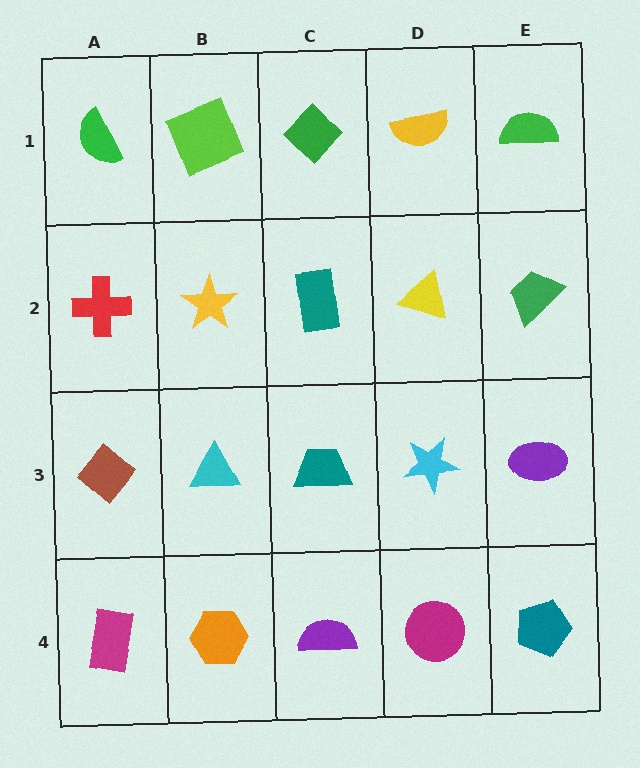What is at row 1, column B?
A lime square.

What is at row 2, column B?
A yellow star.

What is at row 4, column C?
A purple semicircle.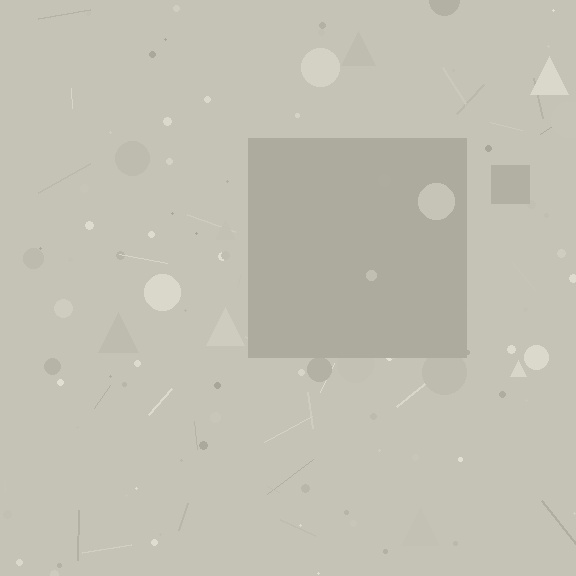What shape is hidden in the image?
A square is hidden in the image.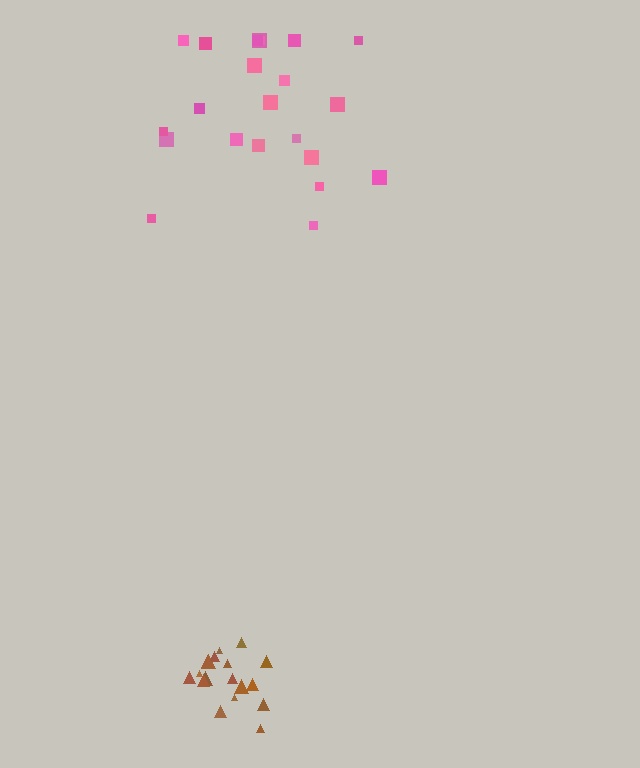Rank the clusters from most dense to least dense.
brown, pink.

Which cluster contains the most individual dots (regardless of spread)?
Pink (22).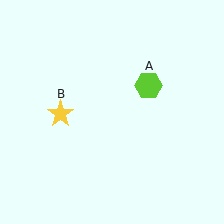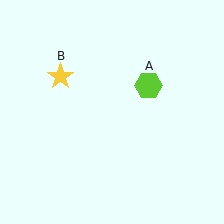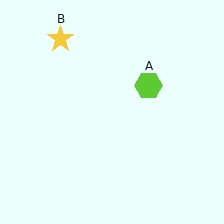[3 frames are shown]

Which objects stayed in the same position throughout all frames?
Lime hexagon (object A) remained stationary.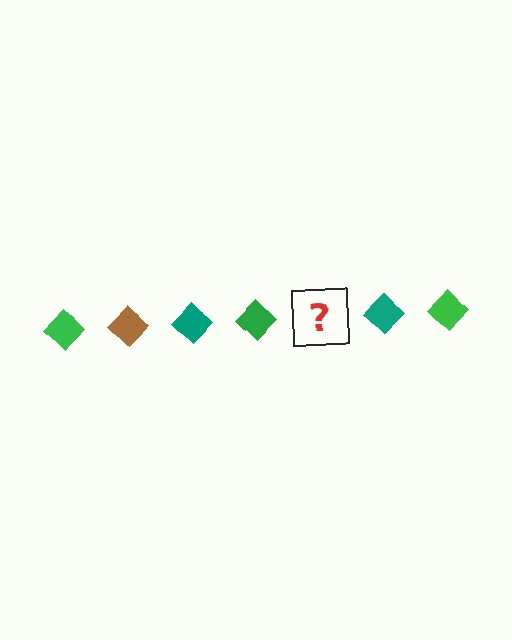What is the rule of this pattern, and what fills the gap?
The rule is that the pattern cycles through green, brown, teal diamonds. The gap should be filled with a brown diamond.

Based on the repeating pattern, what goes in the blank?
The blank should be a brown diamond.